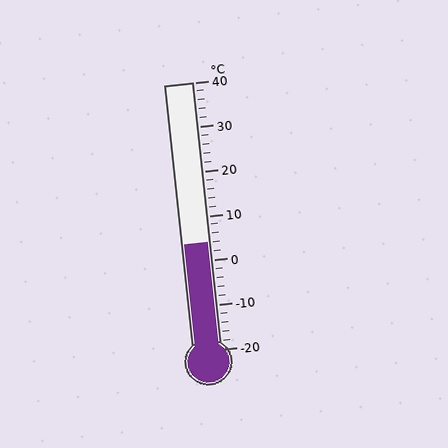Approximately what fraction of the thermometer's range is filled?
The thermometer is filled to approximately 40% of its range.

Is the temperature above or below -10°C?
The temperature is above -10°C.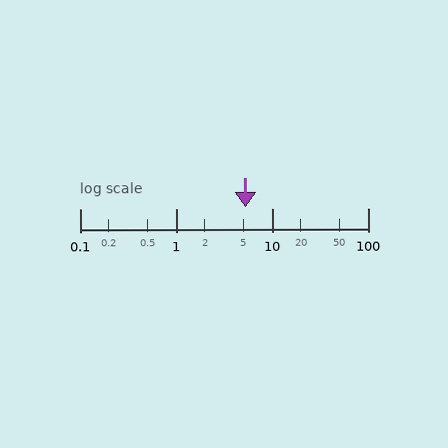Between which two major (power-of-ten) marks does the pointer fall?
The pointer is between 1 and 10.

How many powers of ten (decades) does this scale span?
The scale spans 3 decades, from 0.1 to 100.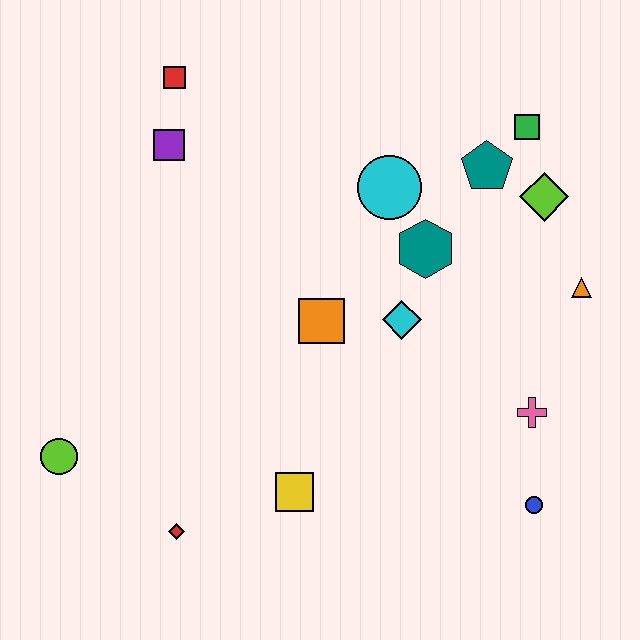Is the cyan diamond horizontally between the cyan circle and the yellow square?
No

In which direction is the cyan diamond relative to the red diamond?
The cyan diamond is to the right of the red diamond.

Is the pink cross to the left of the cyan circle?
No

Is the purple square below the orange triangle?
No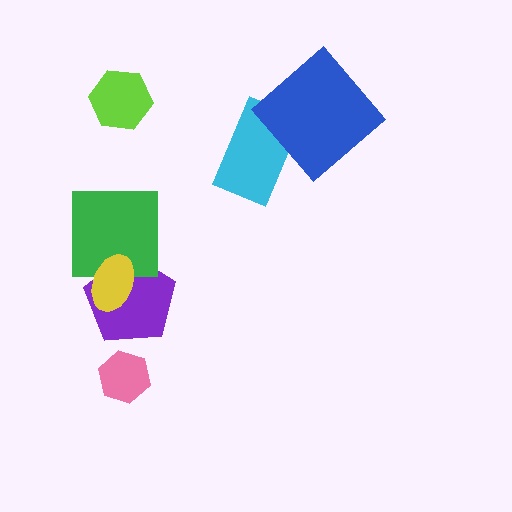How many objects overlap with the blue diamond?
1 object overlaps with the blue diamond.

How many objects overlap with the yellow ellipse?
2 objects overlap with the yellow ellipse.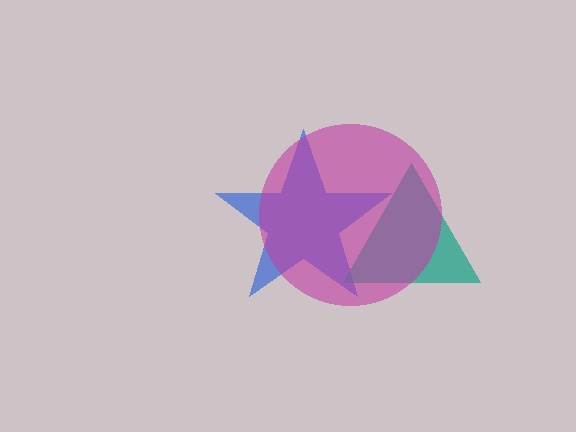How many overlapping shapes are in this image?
There are 3 overlapping shapes in the image.